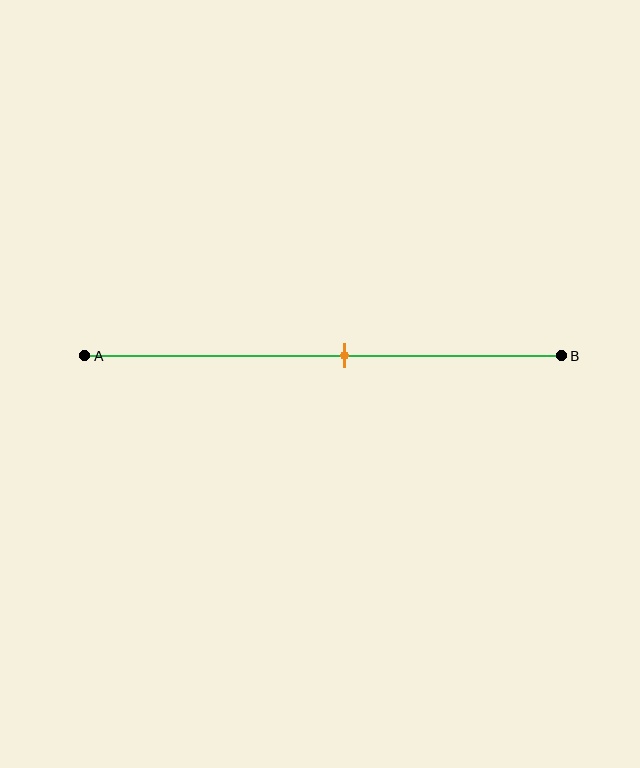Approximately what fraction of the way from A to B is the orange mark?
The orange mark is approximately 55% of the way from A to B.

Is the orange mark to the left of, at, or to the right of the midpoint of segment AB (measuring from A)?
The orange mark is to the right of the midpoint of segment AB.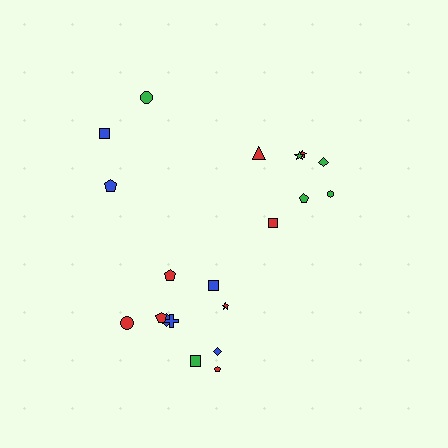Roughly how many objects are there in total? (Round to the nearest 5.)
Roughly 20 objects in total.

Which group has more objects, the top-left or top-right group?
The top-right group.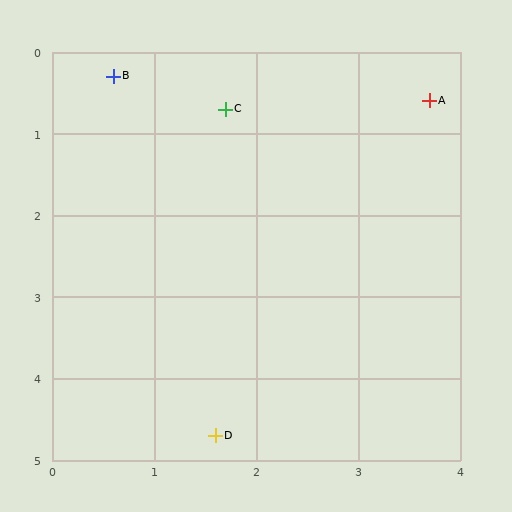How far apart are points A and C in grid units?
Points A and C are about 2.0 grid units apart.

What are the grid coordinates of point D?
Point D is at approximately (1.6, 4.7).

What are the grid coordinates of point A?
Point A is at approximately (3.7, 0.6).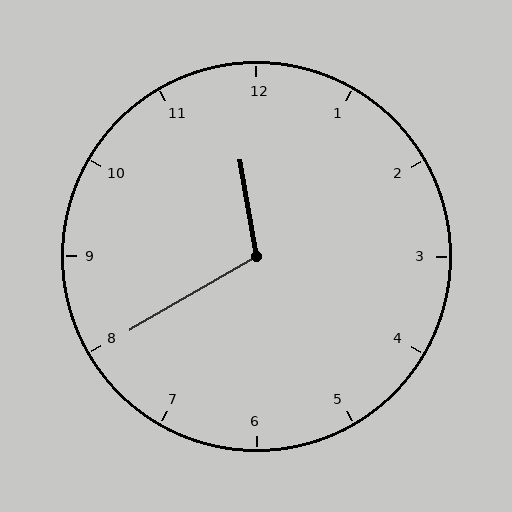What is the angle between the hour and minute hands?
Approximately 110 degrees.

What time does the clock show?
11:40.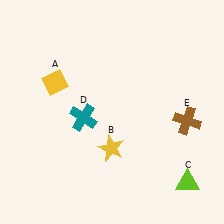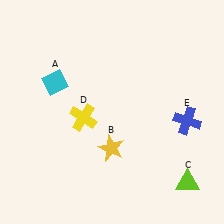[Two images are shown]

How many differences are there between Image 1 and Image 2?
There are 3 differences between the two images.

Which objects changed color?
A changed from yellow to cyan. D changed from teal to yellow. E changed from brown to blue.